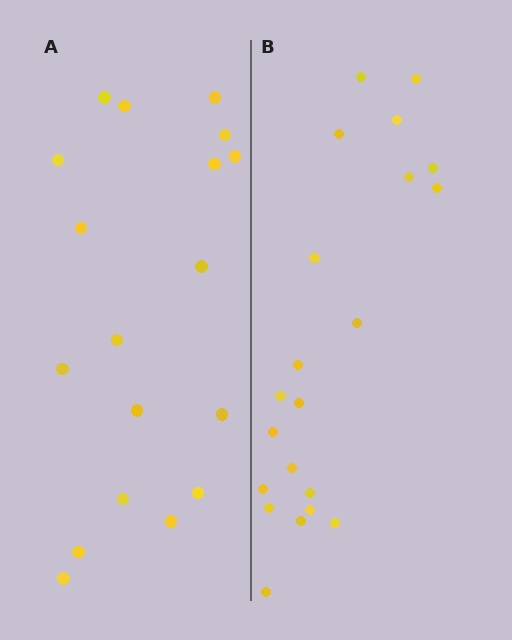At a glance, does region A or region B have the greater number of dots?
Region B (the right region) has more dots.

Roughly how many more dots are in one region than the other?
Region B has just a few more — roughly 2 or 3 more dots than region A.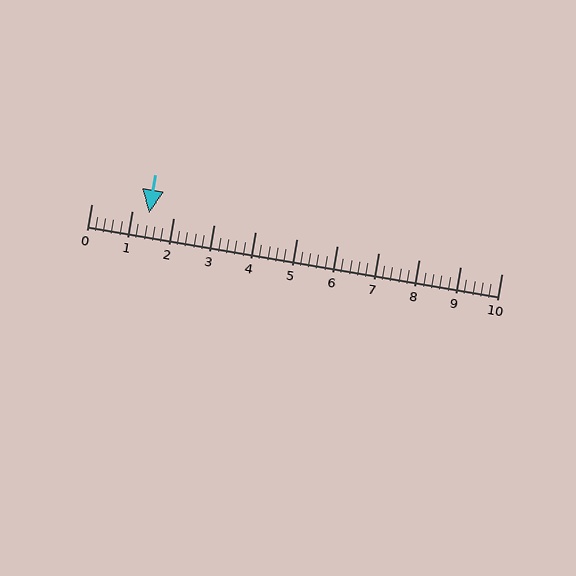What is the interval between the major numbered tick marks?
The major tick marks are spaced 1 units apart.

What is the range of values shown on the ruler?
The ruler shows values from 0 to 10.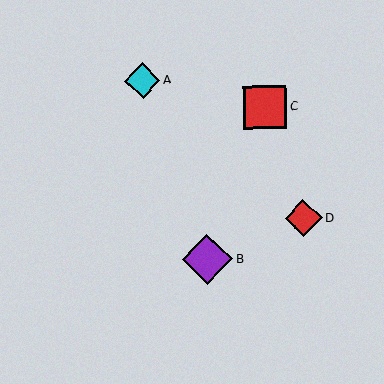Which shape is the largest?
The purple diamond (labeled B) is the largest.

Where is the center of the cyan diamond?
The center of the cyan diamond is at (143, 81).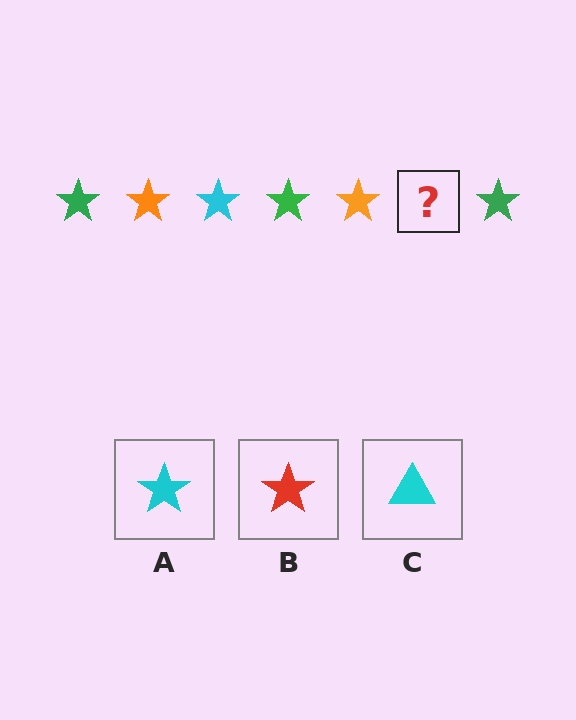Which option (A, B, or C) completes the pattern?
A.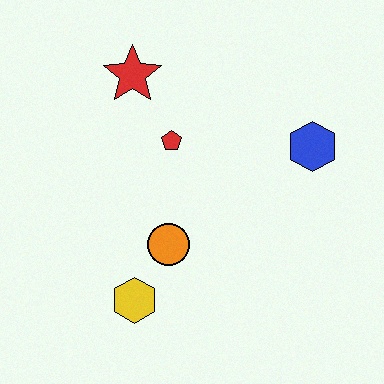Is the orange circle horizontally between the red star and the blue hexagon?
Yes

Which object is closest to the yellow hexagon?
The orange circle is closest to the yellow hexagon.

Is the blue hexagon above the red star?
No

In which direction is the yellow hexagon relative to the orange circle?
The yellow hexagon is below the orange circle.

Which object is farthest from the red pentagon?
The yellow hexagon is farthest from the red pentagon.